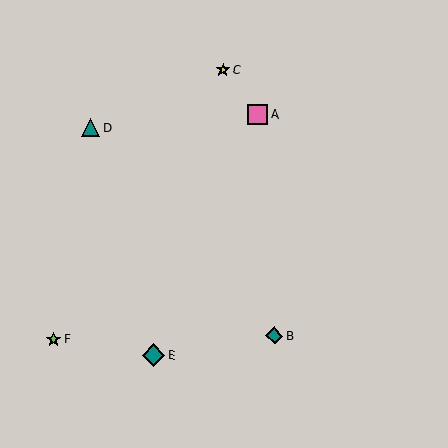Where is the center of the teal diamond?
The center of the teal diamond is at (274, 336).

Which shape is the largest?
The teal diamond (labeled E) is the largest.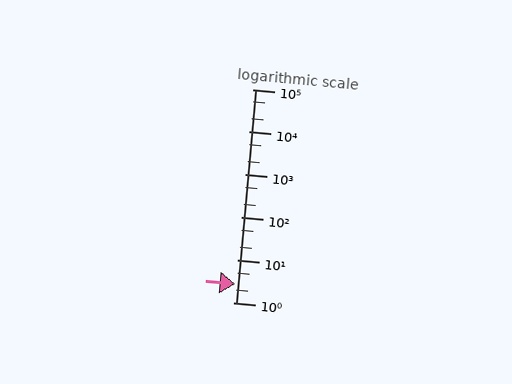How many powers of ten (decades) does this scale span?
The scale spans 5 decades, from 1 to 100000.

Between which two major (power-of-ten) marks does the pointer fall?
The pointer is between 1 and 10.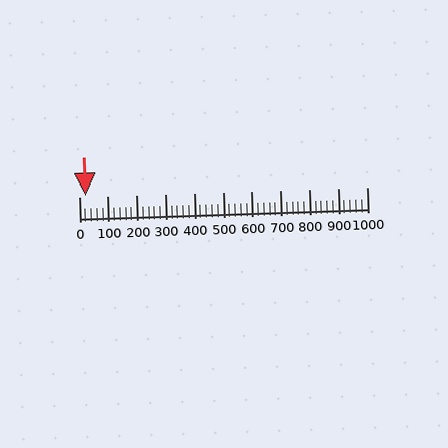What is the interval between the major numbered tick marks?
The major tick marks are spaced 100 units apart.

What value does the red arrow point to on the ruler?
The red arrow points to approximately 24.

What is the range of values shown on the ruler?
The ruler shows values from 0 to 1000.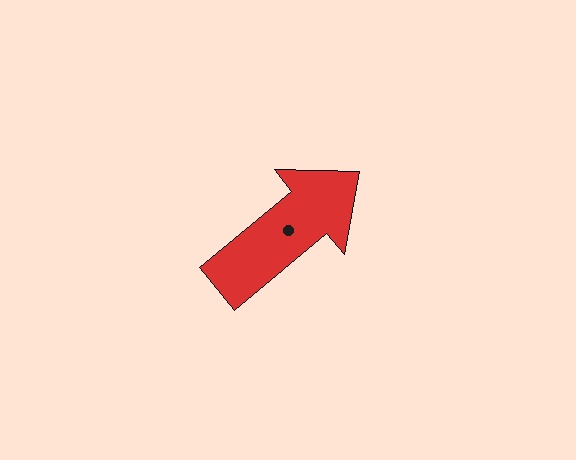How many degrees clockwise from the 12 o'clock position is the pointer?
Approximately 50 degrees.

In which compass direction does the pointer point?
Northeast.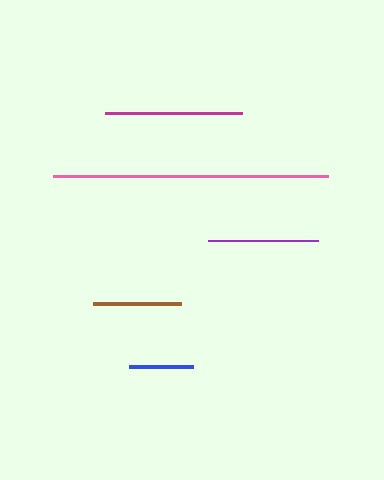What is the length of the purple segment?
The purple segment is approximately 109 pixels long.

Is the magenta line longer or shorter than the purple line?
The magenta line is longer than the purple line.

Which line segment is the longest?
The pink line is the longest at approximately 275 pixels.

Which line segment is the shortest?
The blue line is the shortest at approximately 64 pixels.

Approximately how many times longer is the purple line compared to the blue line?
The purple line is approximately 1.7 times the length of the blue line.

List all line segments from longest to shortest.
From longest to shortest: pink, magenta, purple, brown, blue.